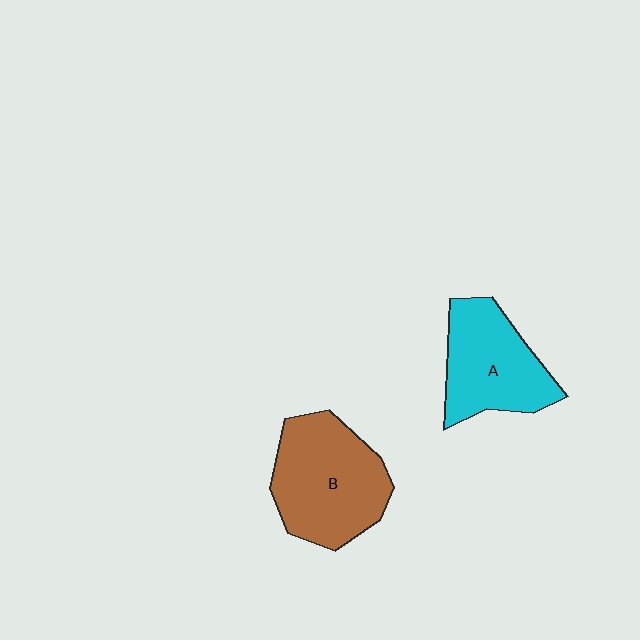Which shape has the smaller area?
Shape A (cyan).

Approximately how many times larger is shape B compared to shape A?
Approximately 1.2 times.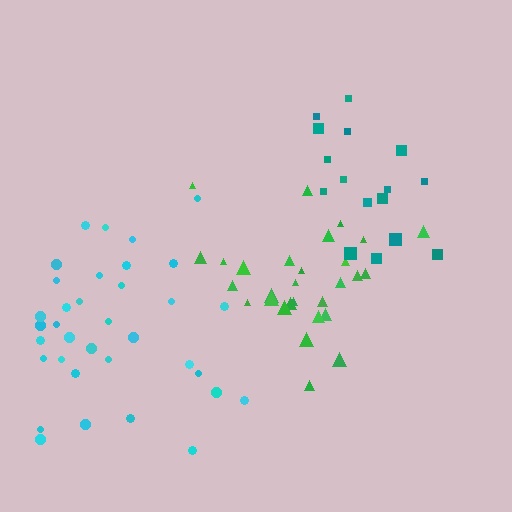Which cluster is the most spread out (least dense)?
Teal.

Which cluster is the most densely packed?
Green.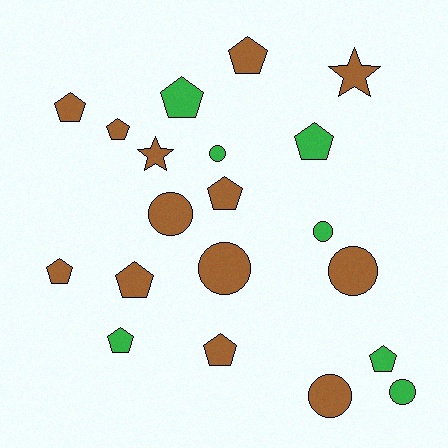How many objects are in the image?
There are 20 objects.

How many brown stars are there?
There are 2 brown stars.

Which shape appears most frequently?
Pentagon, with 11 objects.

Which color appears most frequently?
Brown, with 13 objects.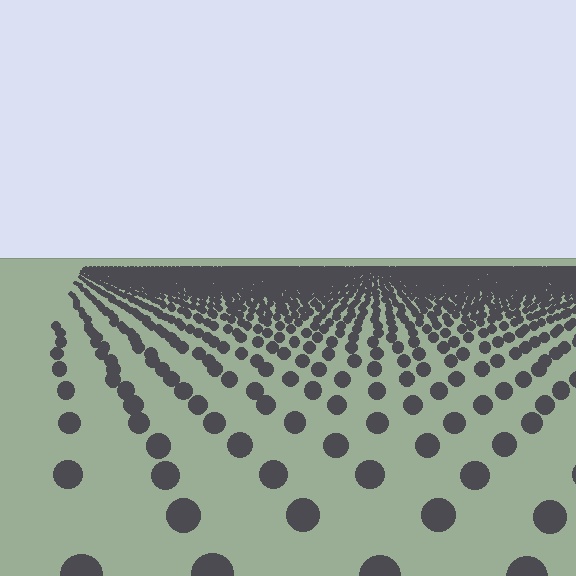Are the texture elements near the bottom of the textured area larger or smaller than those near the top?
Larger. Near the bottom, elements are closer to the viewer and appear at a bigger on-screen size.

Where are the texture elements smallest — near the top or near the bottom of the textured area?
Near the top.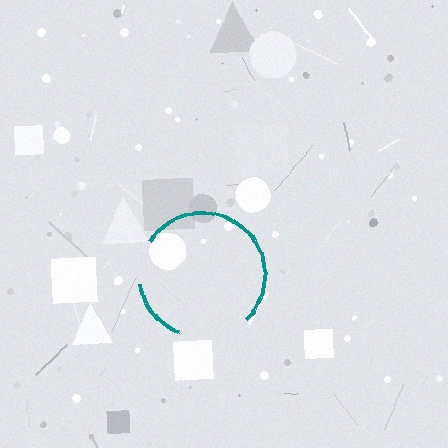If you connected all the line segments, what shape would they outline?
They would outline a circle.